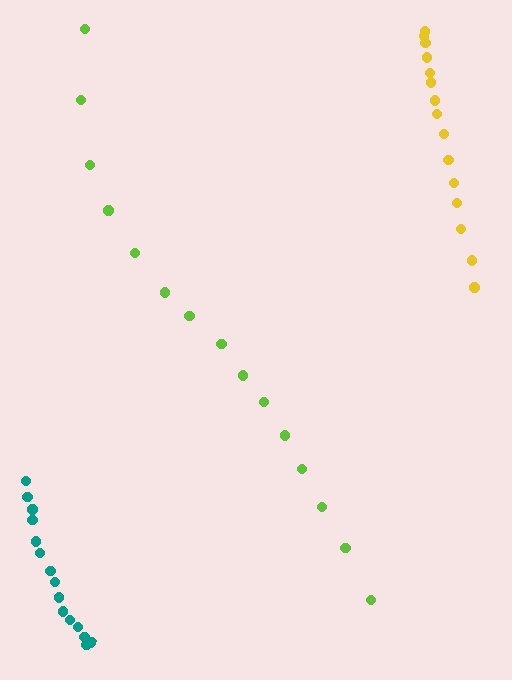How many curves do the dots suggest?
There are 3 distinct paths.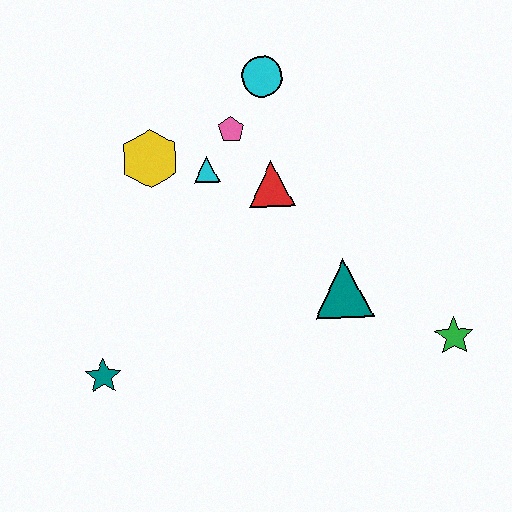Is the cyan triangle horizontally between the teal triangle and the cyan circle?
No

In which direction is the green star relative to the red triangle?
The green star is to the right of the red triangle.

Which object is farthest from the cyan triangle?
The green star is farthest from the cyan triangle.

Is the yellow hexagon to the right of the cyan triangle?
No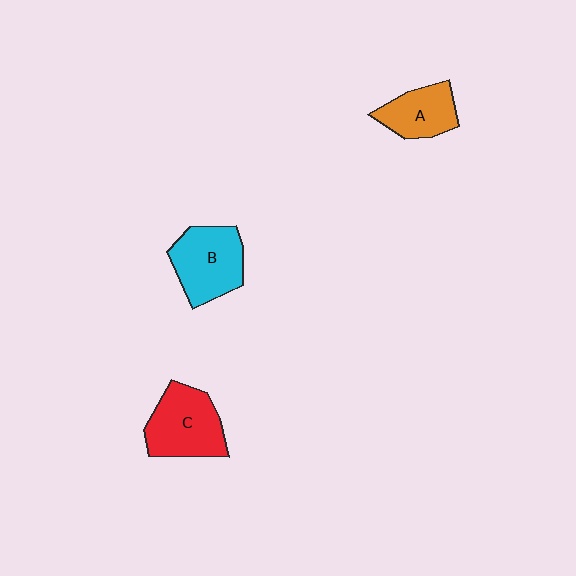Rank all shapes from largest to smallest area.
From largest to smallest: C (red), B (cyan), A (orange).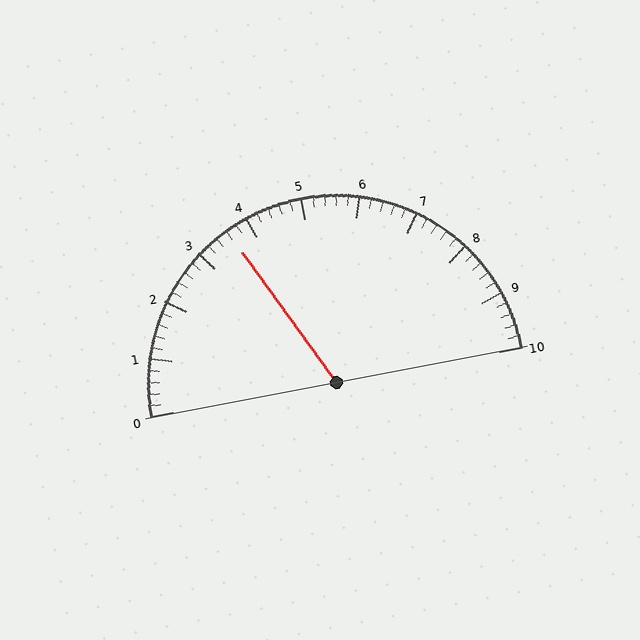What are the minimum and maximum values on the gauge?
The gauge ranges from 0 to 10.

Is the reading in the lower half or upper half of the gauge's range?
The reading is in the lower half of the range (0 to 10).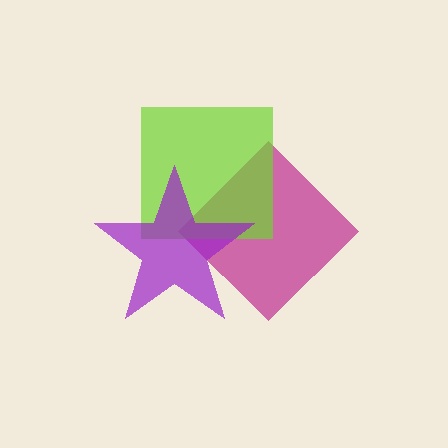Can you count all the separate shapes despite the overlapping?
Yes, there are 3 separate shapes.